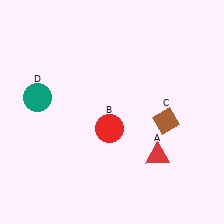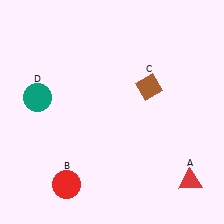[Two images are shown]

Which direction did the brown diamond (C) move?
The brown diamond (C) moved up.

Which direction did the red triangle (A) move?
The red triangle (A) moved right.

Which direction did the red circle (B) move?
The red circle (B) moved down.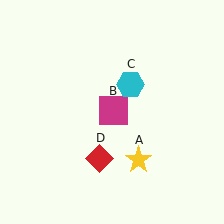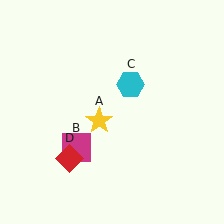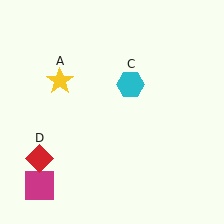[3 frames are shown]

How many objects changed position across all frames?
3 objects changed position: yellow star (object A), magenta square (object B), red diamond (object D).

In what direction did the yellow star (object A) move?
The yellow star (object A) moved up and to the left.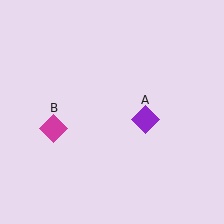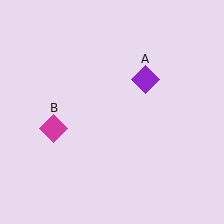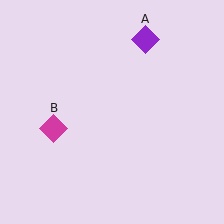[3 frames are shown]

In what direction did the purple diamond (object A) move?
The purple diamond (object A) moved up.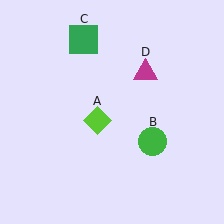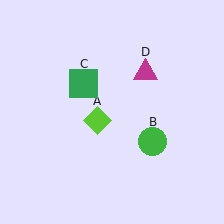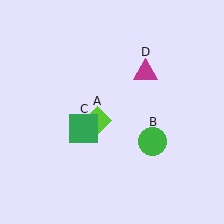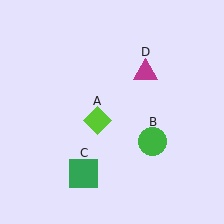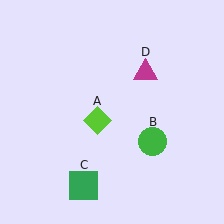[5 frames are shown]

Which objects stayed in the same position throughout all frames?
Lime diamond (object A) and green circle (object B) and magenta triangle (object D) remained stationary.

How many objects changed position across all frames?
1 object changed position: green square (object C).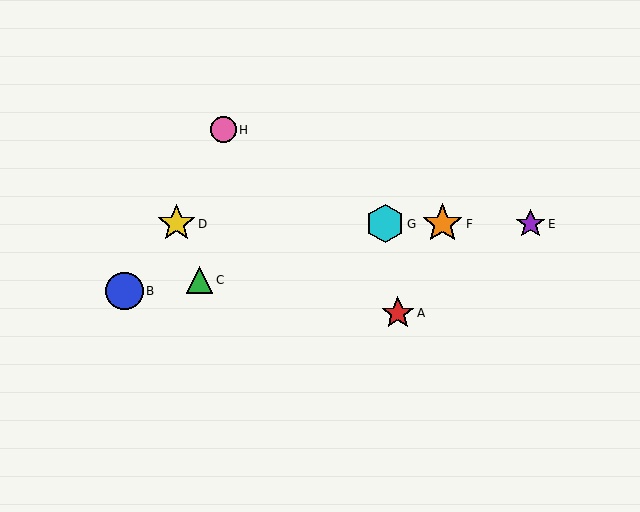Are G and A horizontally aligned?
No, G is at y≈224 and A is at y≈313.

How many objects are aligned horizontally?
4 objects (D, E, F, G) are aligned horizontally.